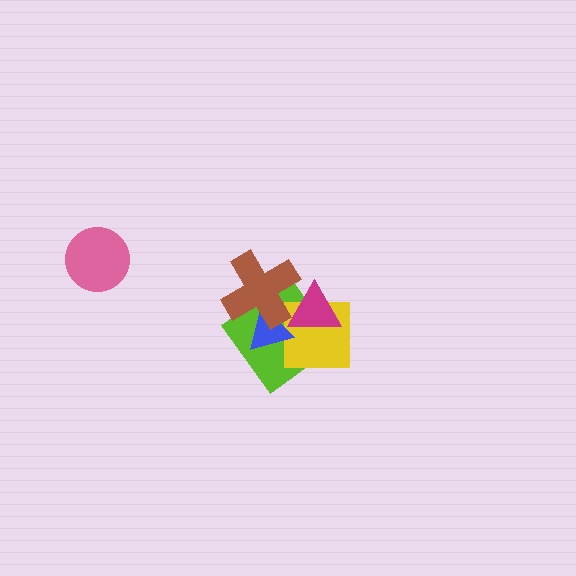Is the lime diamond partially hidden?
Yes, it is partially covered by another shape.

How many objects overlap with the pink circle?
0 objects overlap with the pink circle.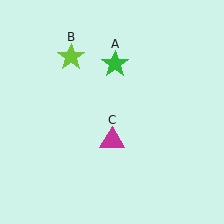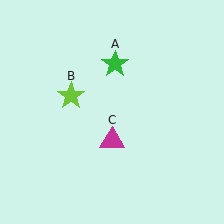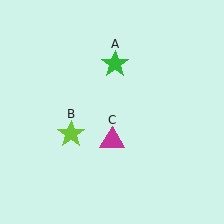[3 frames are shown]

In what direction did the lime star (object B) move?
The lime star (object B) moved down.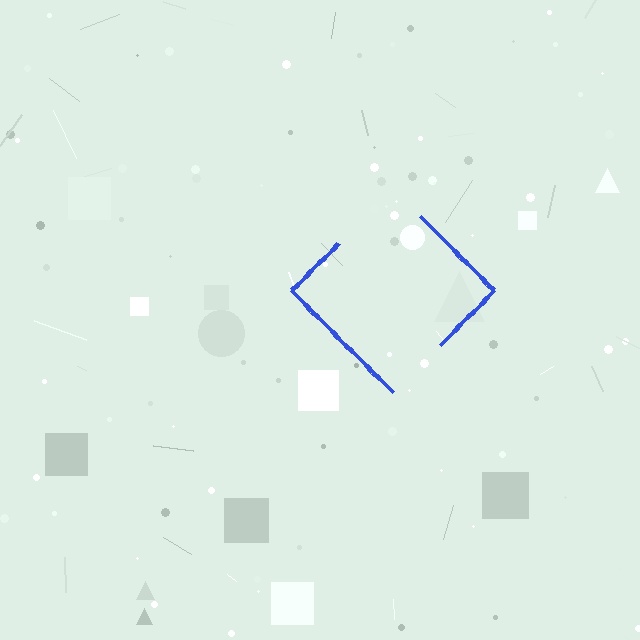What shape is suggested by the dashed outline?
The dashed outline suggests a diamond.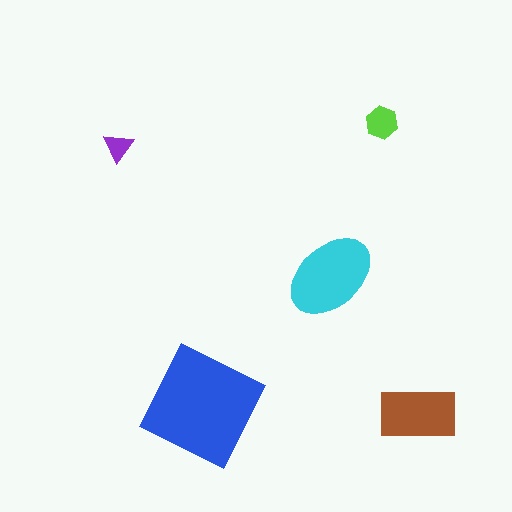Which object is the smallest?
The purple triangle.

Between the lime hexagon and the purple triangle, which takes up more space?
The lime hexagon.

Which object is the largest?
The blue square.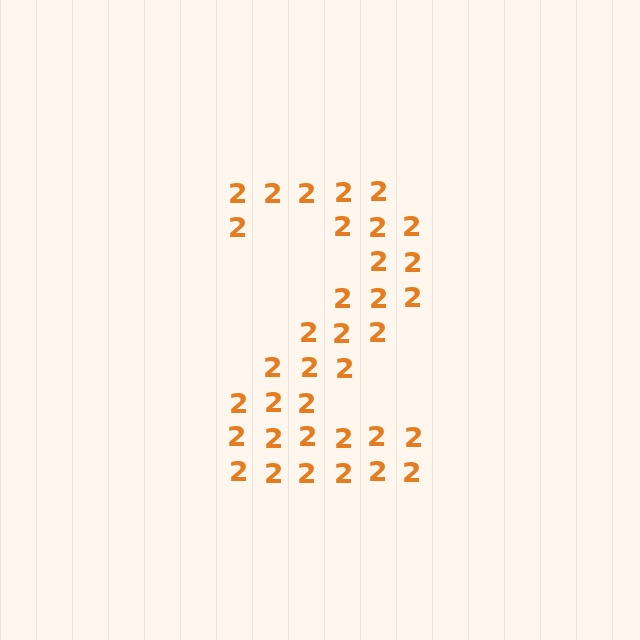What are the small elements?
The small elements are digit 2's.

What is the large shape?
The large shape is the digit 2.